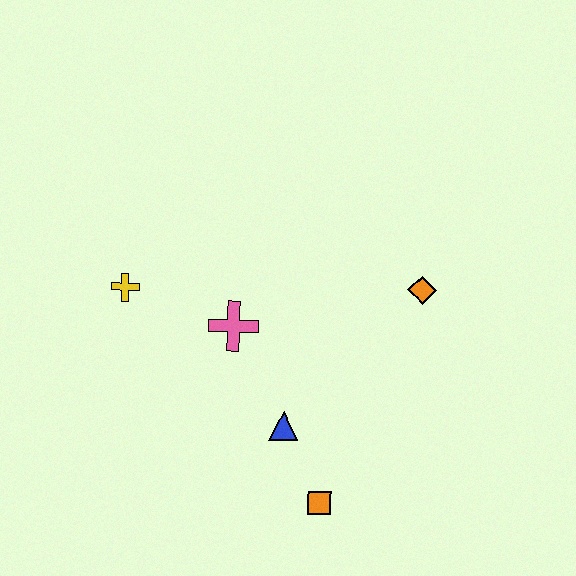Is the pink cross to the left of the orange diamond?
Yes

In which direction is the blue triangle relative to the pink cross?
The blue triangle is below the pink cross.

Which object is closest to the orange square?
The blue triangle is closest to the orange square.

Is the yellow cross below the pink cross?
No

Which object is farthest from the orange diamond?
The yellow cross is farthest from the orange diamond.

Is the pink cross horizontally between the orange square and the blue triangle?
No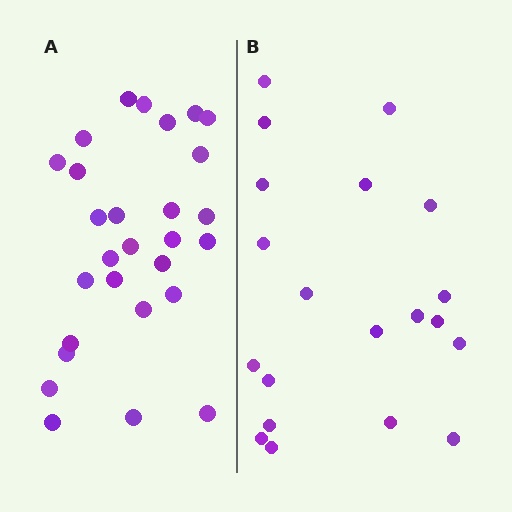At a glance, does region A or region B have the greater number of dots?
Region A (the left region) has more dots.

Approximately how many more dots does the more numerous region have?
Region A has roughly 8 or so more dots than region B.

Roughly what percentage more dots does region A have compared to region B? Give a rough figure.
About 40% more.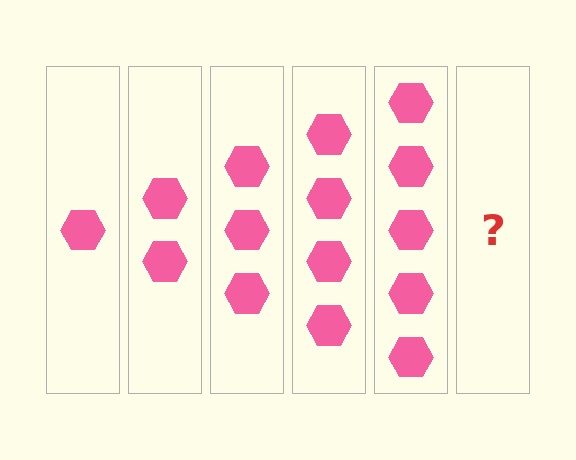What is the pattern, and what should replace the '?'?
The pattern is that each step adds one more hexagon. The '?' should be 6 hexagons.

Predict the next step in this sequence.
The next step is 6 hexagons.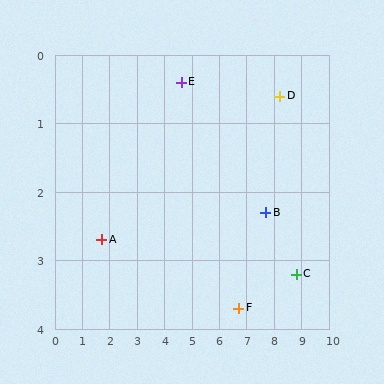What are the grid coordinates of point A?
Point A is at approximately (1.7, 2.7).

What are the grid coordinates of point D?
Point D is at approximately (8.2, 0.6).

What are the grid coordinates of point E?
Point E is at approximately (4.6, 0.4).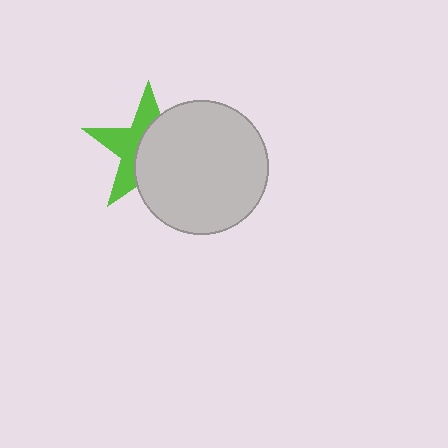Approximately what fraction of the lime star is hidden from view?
Roughly 55% of the lime star is hidden behind the light gray circle.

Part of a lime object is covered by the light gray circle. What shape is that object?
It is a star.